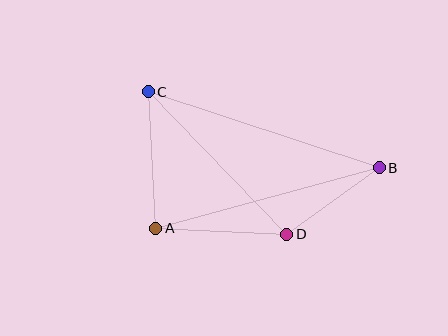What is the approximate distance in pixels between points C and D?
The distance between C and D is approximately 199 pixels.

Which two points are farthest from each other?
Points B and C are farthest from each other.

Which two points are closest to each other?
Points B and D are closest to each other.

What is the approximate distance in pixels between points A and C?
The distance between A and C is approximately 137 pixels.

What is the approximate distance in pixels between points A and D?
The distance between A and D is approximately 131 pixels.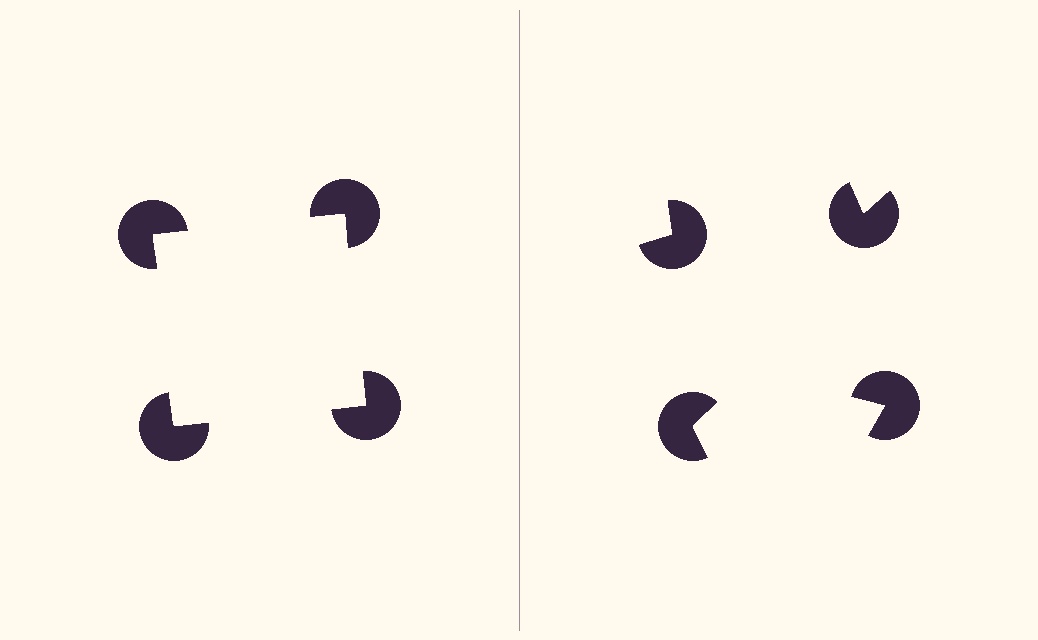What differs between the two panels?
The pac-man discs are positioned identically on both sides; only the wedge orientations differ. On the left they align to a square; on the right they are misaligned.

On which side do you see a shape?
An illusory square appears on the left side. On the right side the wedge cuts are rotated, so no coherent shape forms.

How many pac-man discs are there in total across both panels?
8 — 4 on each side.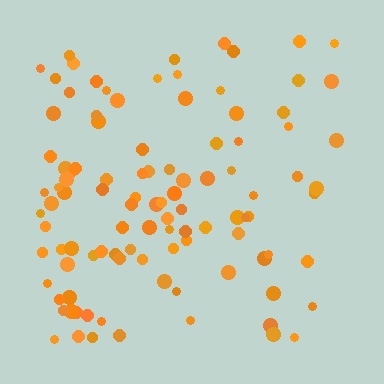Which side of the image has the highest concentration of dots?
The left.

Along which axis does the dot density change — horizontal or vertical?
Horizontal.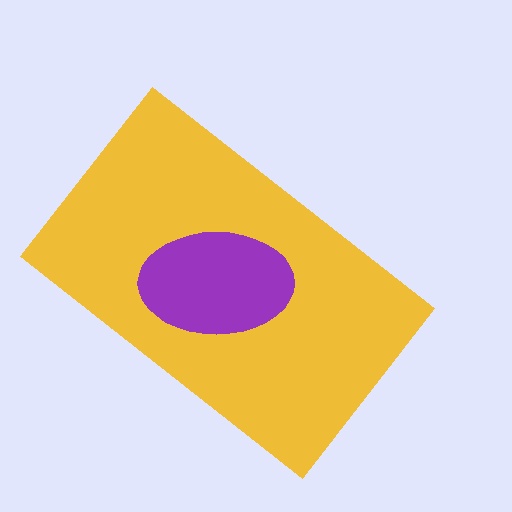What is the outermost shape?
The yellow rectangle.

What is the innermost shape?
The purple ellipse.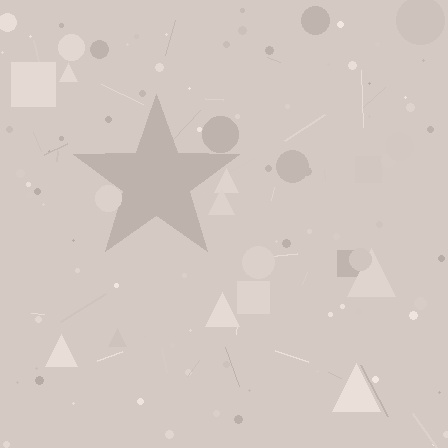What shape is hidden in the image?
A star is hidden in the image.